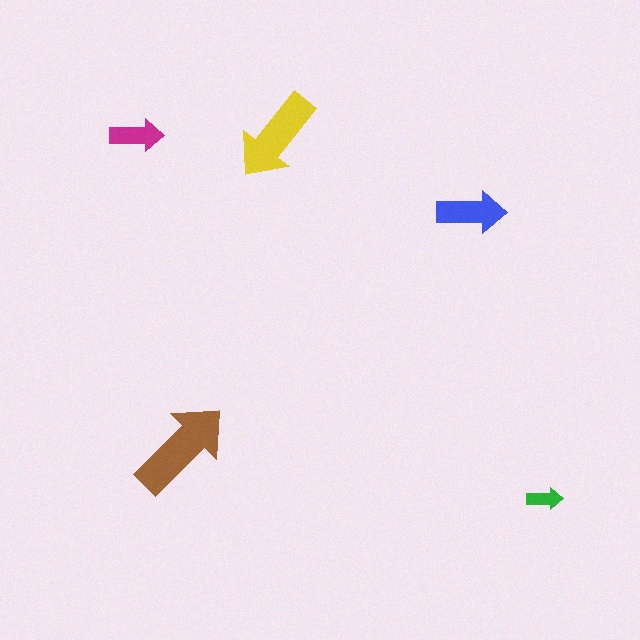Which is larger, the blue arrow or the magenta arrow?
The blue one.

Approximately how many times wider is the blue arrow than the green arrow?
About 2 times wider.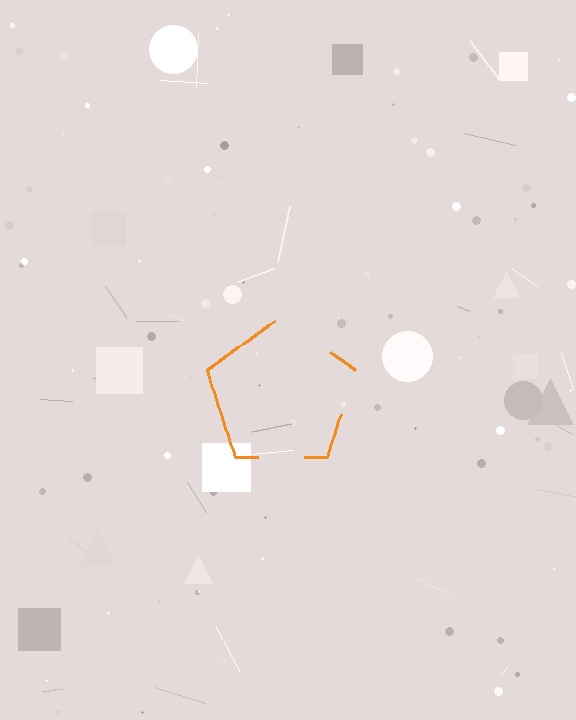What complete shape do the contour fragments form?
The contour fragments form a pentagon.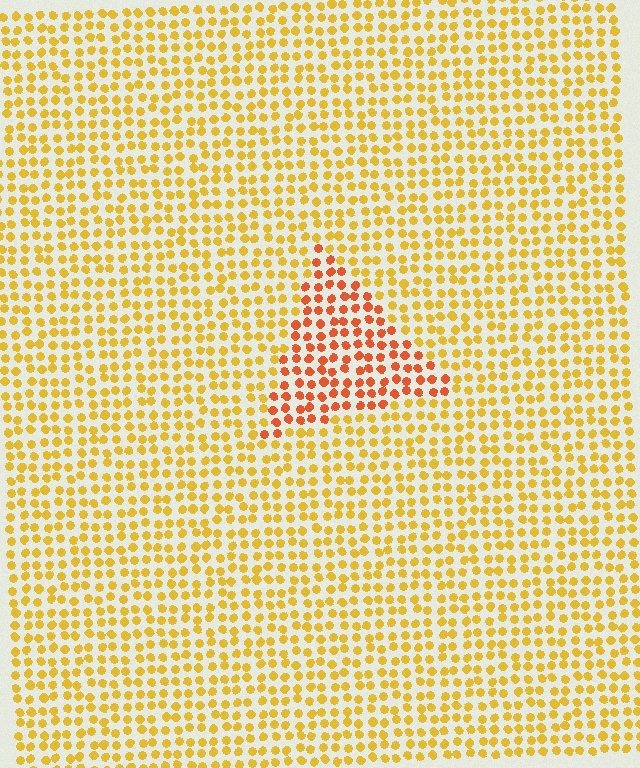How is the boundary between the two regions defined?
The boundary is defined purely by a slight shift in hue (about 34 degrees). Spacing, size, and orientation are identical on both sides.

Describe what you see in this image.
The image is filled with small yellow elements in a uniform arrangement. A triangle-shaped region is visible where the elements are tinted to a slightly different hue, forming a subtle color boundary.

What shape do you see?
I see a triangle.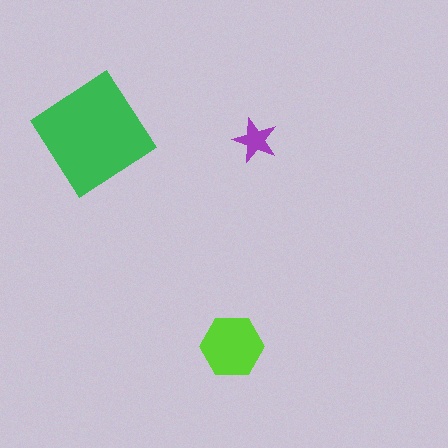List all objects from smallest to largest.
The purple star, the lime hexagon, the green diamond.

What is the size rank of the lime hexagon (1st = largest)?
2nd.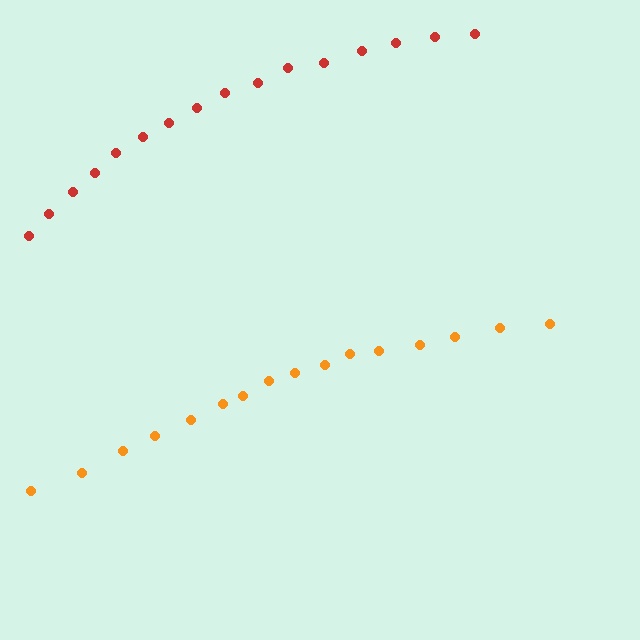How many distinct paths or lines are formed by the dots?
There are 2 distinct paths.